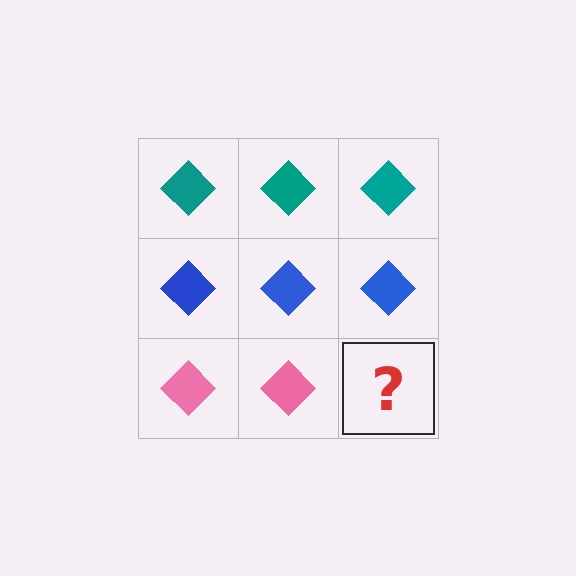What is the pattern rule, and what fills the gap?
The rule is that each row has a consistent color. The gap should be filled with a pink diamond.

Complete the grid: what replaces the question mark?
The question mark should be replaced with a pink diamond.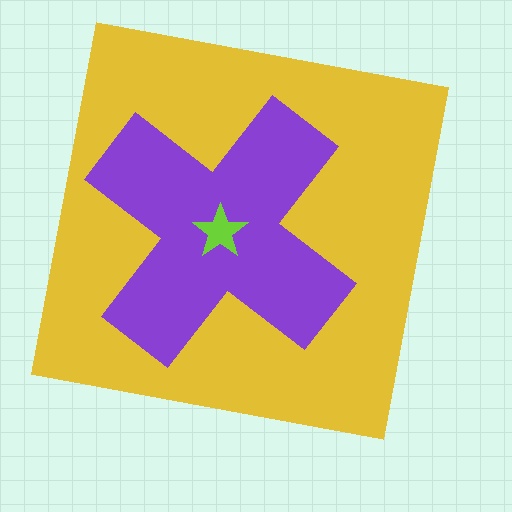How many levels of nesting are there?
3.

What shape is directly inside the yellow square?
The purple cross.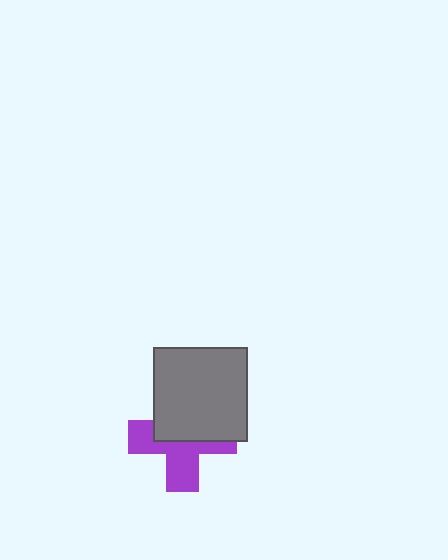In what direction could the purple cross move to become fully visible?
The purple cross could move down. That would shift it out from behind the gray square entirely.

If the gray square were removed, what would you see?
You would see the complete purple cross.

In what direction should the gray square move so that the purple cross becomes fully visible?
The gray square should move up. That is the shortest direction to clear the overlap and leave the purple cross fully visible.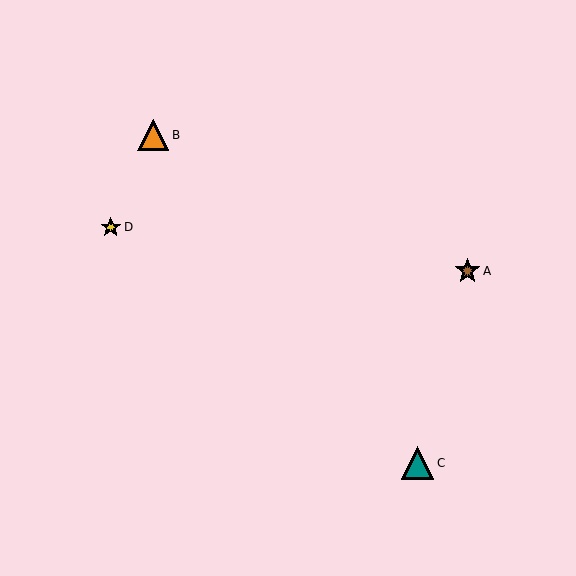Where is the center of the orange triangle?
The center of the orange triangle is at (153, 135).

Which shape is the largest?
The teal triangle (labeled C) is the largest.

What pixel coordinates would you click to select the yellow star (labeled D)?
Click at (111, 227) to select the yellow star D.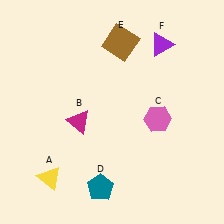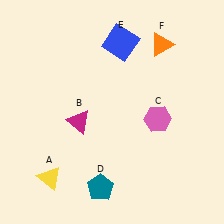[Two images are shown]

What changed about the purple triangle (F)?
In Image 1, F is purple. In Image 2, it changed to orange.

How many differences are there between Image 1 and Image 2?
There are 2 differences between the two images.